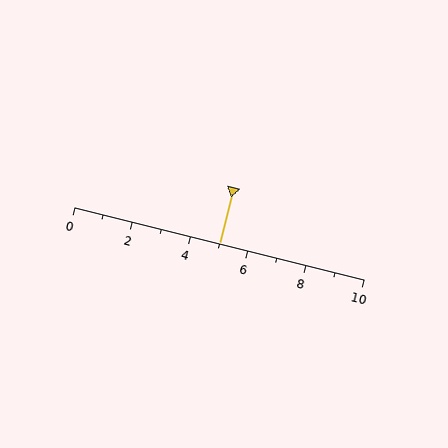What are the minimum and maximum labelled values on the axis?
The axis runs from 0 to 10.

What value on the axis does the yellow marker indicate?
The marker indicates approximately 5.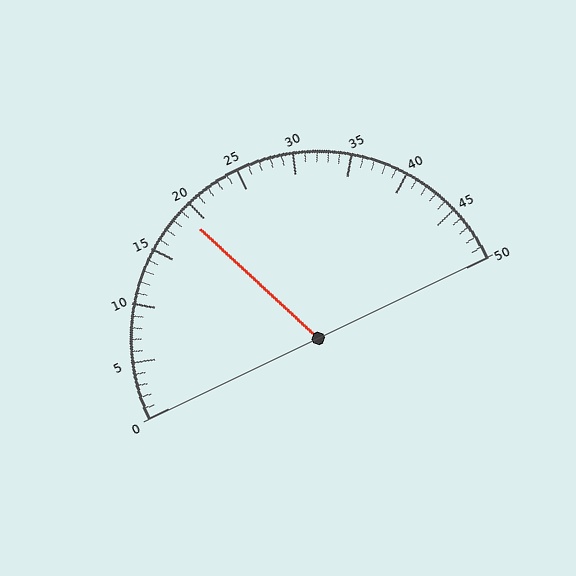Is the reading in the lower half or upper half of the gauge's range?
The reading is in the lower half of the range (0 to 50).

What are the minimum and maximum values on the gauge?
The gauge ranges from 0 to 50.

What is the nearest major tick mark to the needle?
The nearest major tick mark is 20.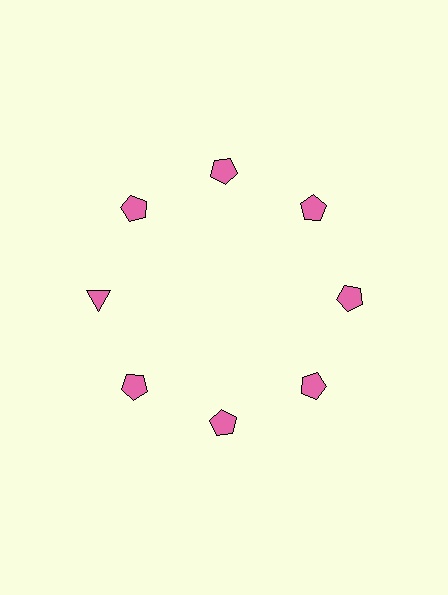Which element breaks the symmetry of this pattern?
The pink triangle at roughly the 9 o'clock position breaks the symmetry. All other shapes are pink pentagons.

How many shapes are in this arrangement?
There are 8 shapes arranged in a ring pattern.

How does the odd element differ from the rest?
It has a different shape: triangle instead of pentagon.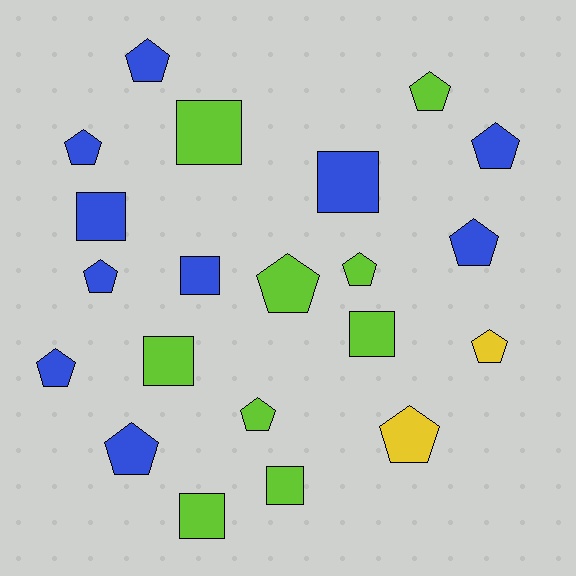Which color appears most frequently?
Blue, with 10 objects.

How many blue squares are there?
There are 3 blue squares.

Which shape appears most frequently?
Pentagon, with 13 objects.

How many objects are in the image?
There are 21 objects.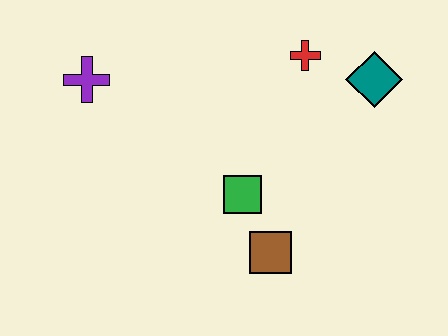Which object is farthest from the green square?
The purple cross is farthest from the green square.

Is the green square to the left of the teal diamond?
Yes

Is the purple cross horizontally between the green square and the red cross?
No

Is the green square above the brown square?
Yes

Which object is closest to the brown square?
The green square is closest to the brown square.